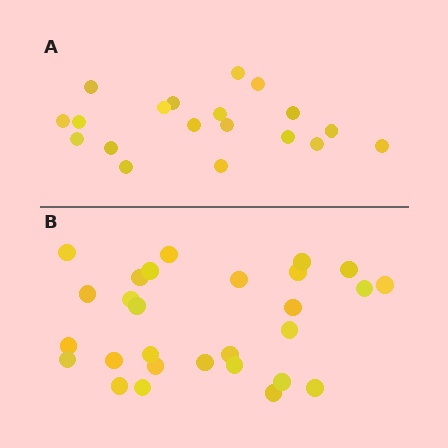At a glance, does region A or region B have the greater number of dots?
Region B (the bottom region) has more dots.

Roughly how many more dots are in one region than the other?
Region B has roughly 8 or so more dots than region A.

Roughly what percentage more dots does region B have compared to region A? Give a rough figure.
About 45% more.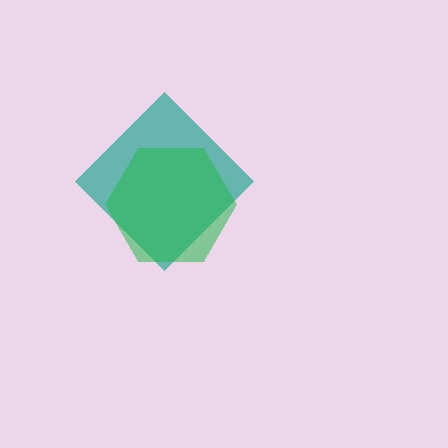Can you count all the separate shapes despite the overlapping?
Yes, there are 2 separate shapes.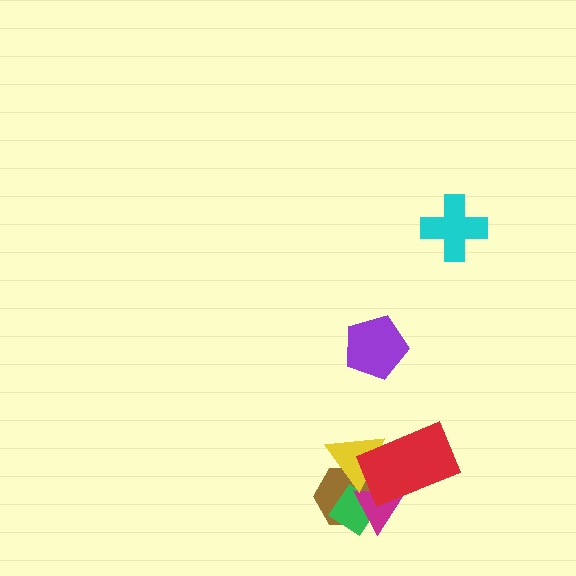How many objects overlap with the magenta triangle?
4 objects overlap with the magenta triangle.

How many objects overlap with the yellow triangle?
4 objects overlap with the yellow triangle.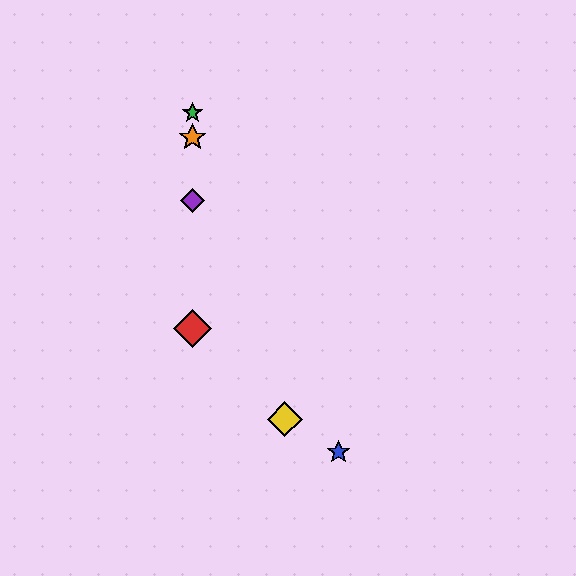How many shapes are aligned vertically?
4 shapes (the red diamond, the green star, the purple diamond, the orange star) are aligned vertically.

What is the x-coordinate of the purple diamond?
The purple diamond is at x≈192.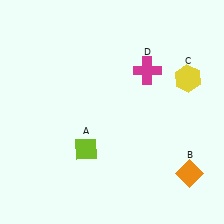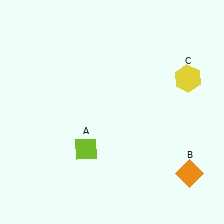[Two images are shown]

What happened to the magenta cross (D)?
The magenta cross (D) was removed in Image 2. It was in the top-right area of Image 1.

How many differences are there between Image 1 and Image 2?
There is 1 difference between the two images.